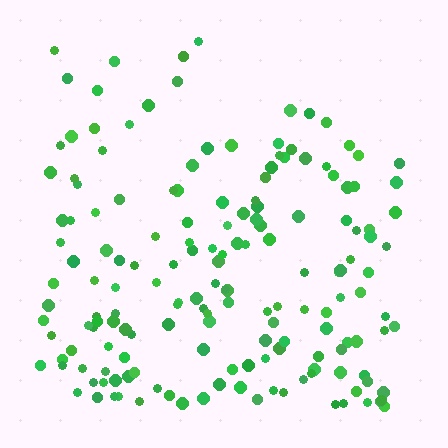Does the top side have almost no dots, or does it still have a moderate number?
Still a moderate number, just noticeably fewer than the bottom.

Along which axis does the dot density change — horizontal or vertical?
Vertical.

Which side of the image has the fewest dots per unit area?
The top.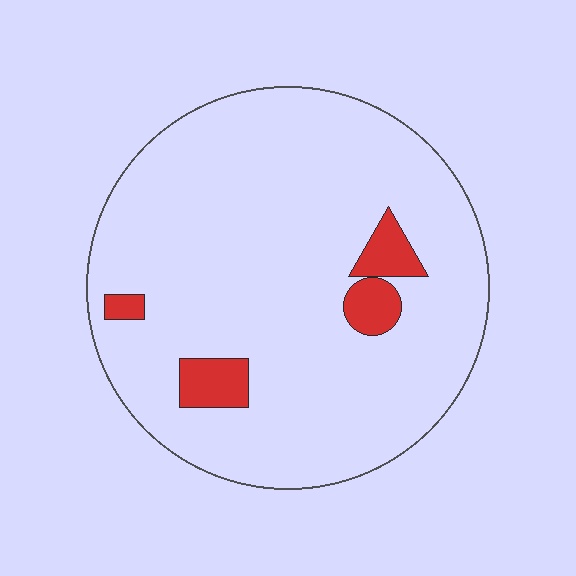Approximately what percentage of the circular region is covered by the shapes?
Approximately 10%.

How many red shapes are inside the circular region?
4.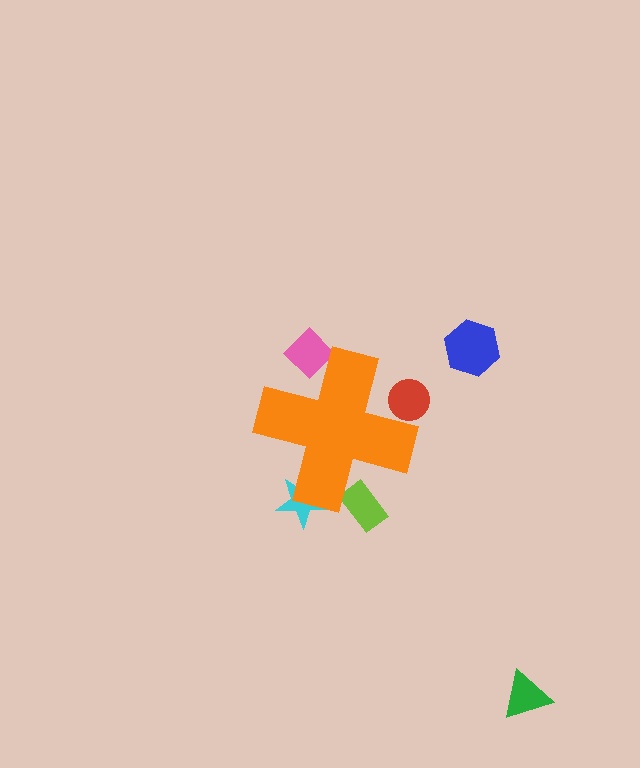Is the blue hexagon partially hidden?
No, the blue hexagon is fully visible.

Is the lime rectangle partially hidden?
Yes, the lime rectangle is partially hidden behind the orange cross.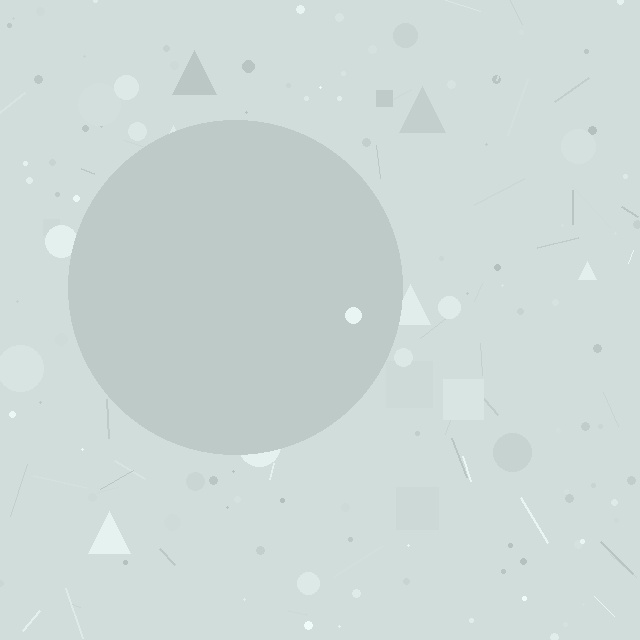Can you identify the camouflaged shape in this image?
The camouflaged shape is a circle.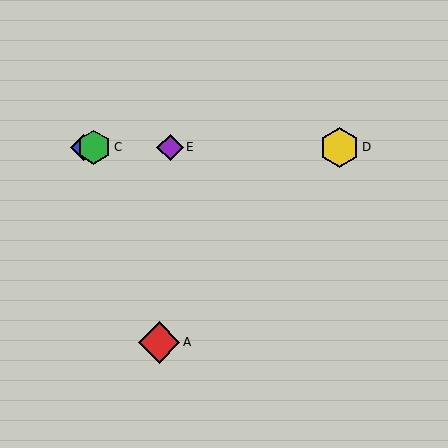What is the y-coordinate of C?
Object C is at y≈147.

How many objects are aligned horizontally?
4 objects (B, C, D, E) are aligned horizontally.